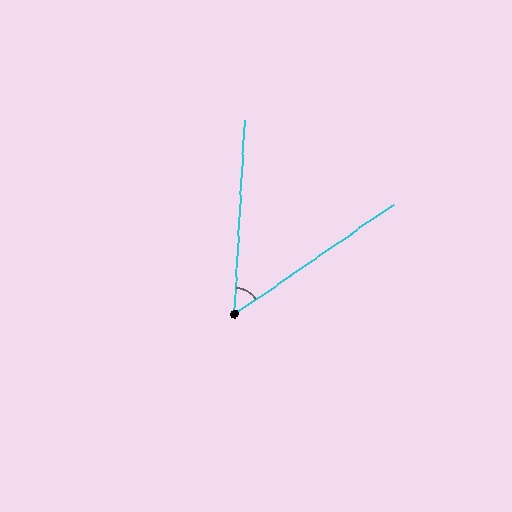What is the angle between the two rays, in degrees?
Approximately 53 degrees.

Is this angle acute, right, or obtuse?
It is acute.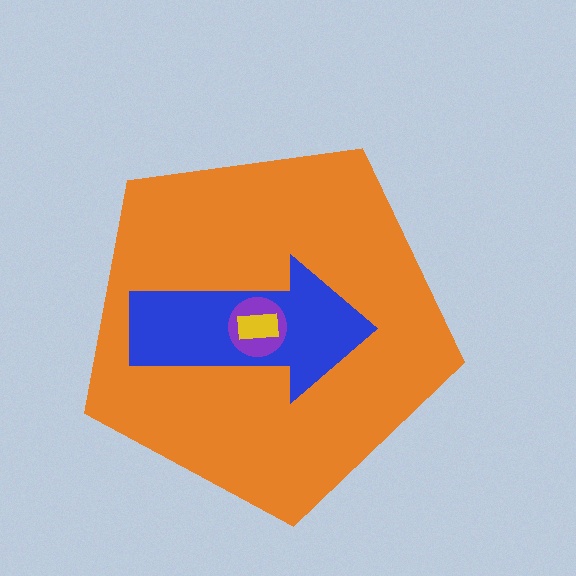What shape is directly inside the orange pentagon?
The blue arrow.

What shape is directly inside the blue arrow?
The purple circle.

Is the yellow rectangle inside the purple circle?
Yes.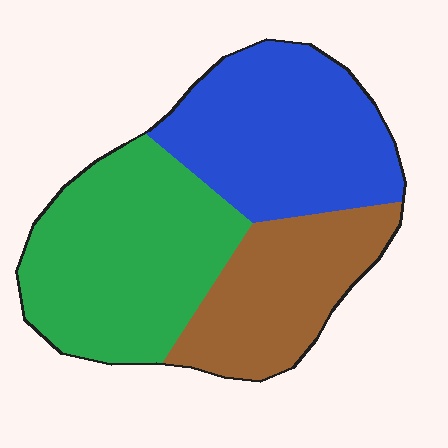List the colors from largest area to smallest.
From largest to smallest: green, blue, brown.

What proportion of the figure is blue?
Blue covers roughly 35% of the figure.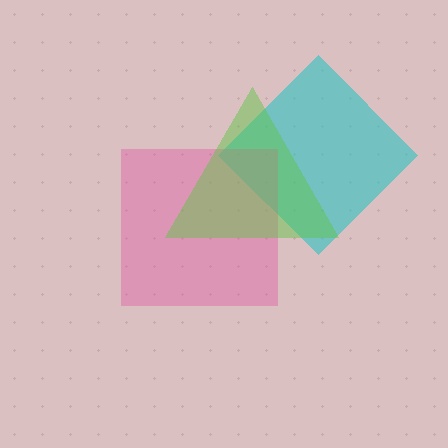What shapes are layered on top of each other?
The layered shapes are: a cyan diamond, a pink square, a lime triangle.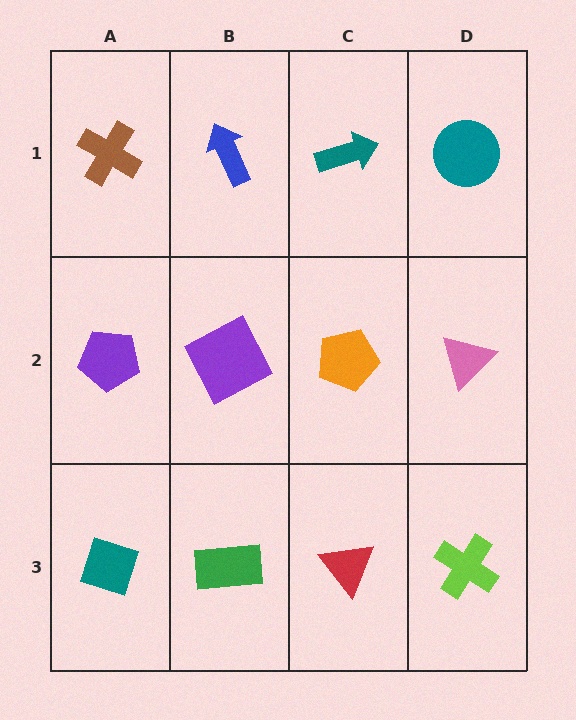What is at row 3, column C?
A red triangle.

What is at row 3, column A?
A teal diamond.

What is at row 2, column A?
A purple pentagon.